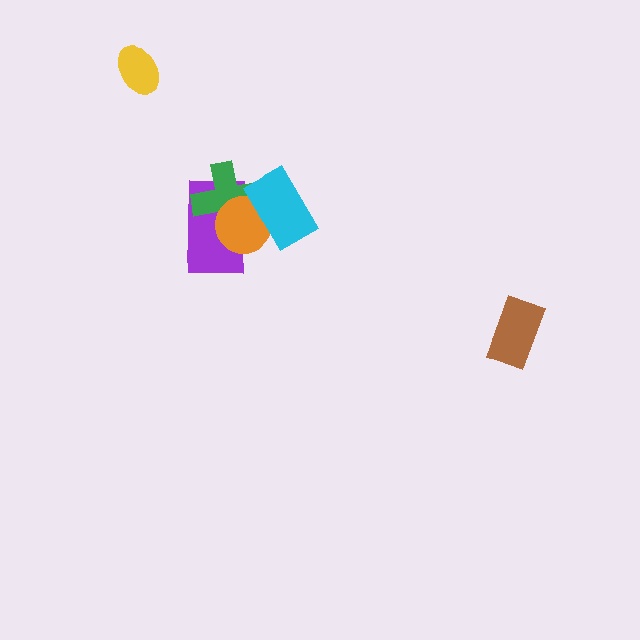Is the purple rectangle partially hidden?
Yes, it is partially covered by another shape.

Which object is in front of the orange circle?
The cyan rectangle is in front of the orange circle.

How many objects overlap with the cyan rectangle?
3 objects overlap with the cyan rectangle.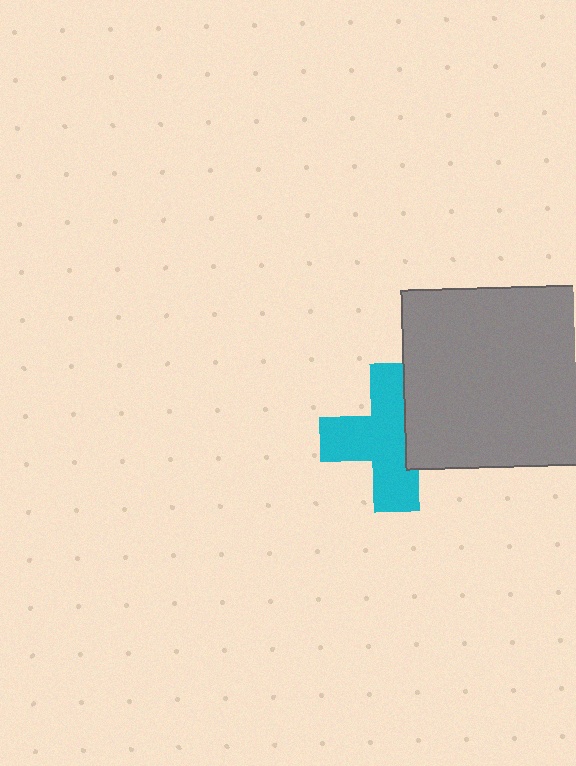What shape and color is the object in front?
The object in front is a gray square.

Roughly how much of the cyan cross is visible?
Most of it is visible (roughly 68%).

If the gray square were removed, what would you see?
You would see the complete cyan cross.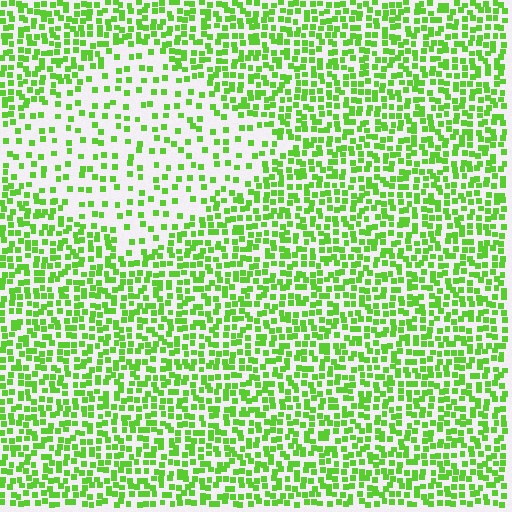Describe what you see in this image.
The image contains small lime elements arranged at two different densities. A diamond-shaped region is visible where the elements are less densely packed than the surrounding area.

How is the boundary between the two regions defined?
The boundary is defined by a change in element density (approximately 2.4x ratio). All elements are the same color, size, and shape.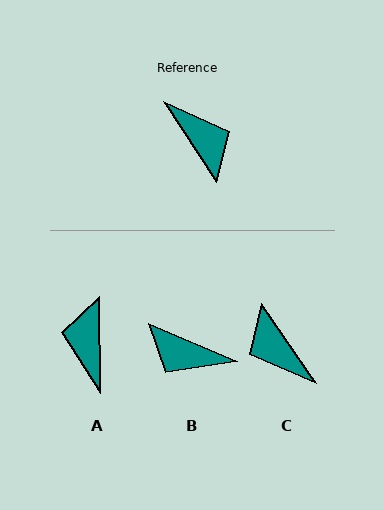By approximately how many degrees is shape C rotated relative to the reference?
Approximately 178 degrees clockwise.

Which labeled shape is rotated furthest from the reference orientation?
C, about 178 degrees away.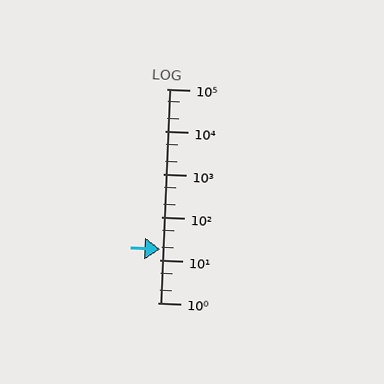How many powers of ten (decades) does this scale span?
The scale spans 5 decades, from 1 to 100000.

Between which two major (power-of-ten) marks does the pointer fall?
The pointer is between 10 and 100.